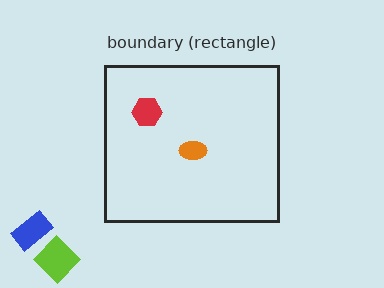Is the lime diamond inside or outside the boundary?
Outside.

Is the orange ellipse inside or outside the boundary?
Inside.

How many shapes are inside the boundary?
2 inside, 2 outside.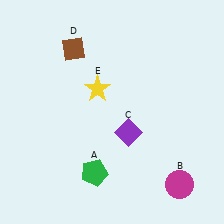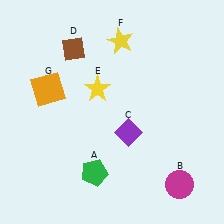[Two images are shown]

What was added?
A yellow star (F), an orange square (G) were added in Image 2.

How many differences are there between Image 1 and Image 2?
There are 2 differences between the two images.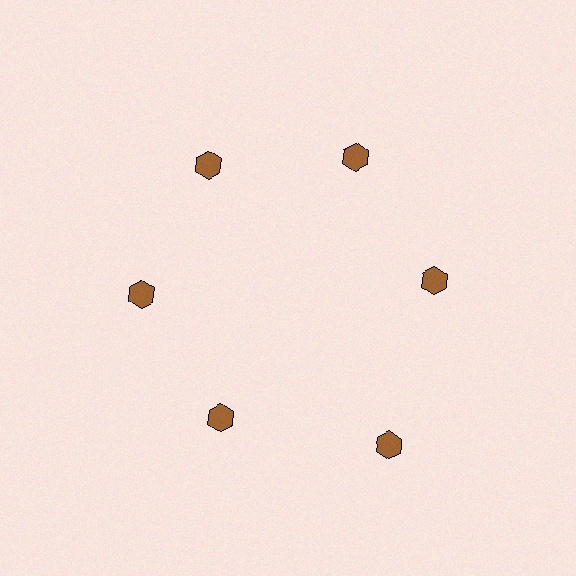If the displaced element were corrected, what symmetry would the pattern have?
It would have 6-fold rotational symmetry — the pattern would map onto itself every 60 degrees.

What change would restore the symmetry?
The symmetry would be restored by moving it inward, back onto the ring so that all 6 hexagons sit at equal angles and equal distance from the center.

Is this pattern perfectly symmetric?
No. The 6 brown hexagons are arranged in a ring, but one element near the 5 o'clock position is pushed outward from the center, breaking the 6-fold rotational symmetry.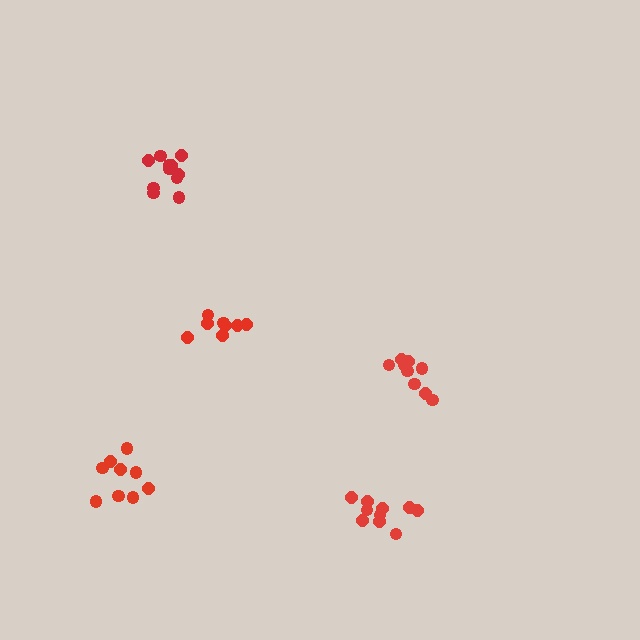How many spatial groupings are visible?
There are 5 spatial groupings.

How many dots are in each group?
Group 1: 9 dots, Group 2: 9 dots, Group 3: 8 dots, Group 4: 10 dots, Group 5: 11 dots (47 total).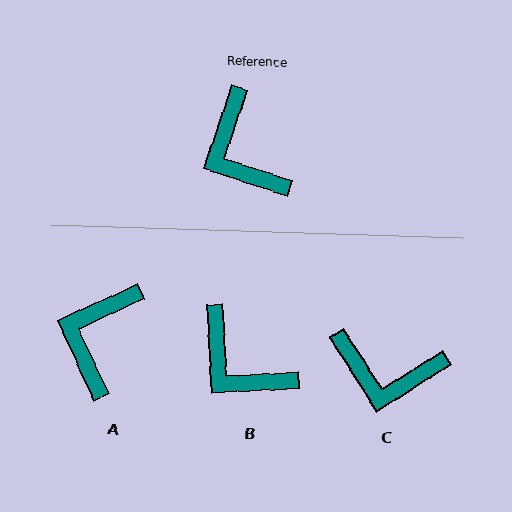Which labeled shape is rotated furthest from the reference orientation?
C, about 51 degrees away.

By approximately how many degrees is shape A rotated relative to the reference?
Approximately 47 degrees clockwise.